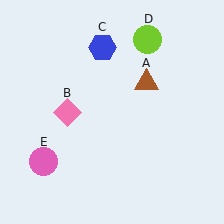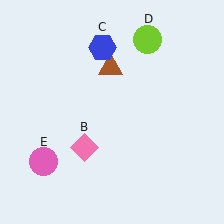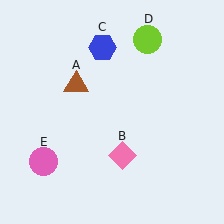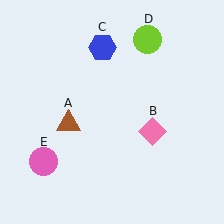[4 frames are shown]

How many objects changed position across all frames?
2 objects changed position: brown triangle (object A), pink diamond (object B).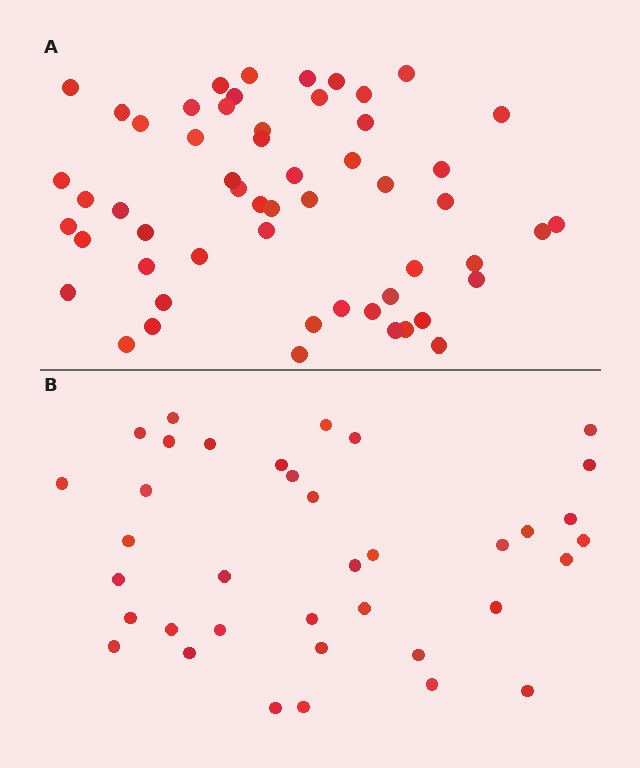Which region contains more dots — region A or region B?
Region A (the top region) has more dots.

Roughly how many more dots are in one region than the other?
Region A has approximately 20 more dots than region B.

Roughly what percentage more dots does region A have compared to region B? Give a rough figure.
About 50% more.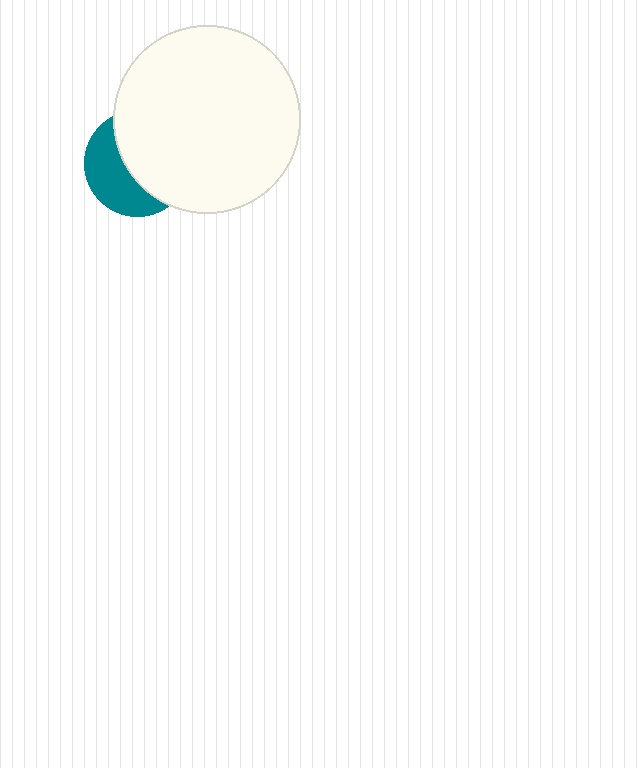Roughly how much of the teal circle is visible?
A small part of it is visible (roughly 42%).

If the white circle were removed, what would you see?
You would see the complete teal circle.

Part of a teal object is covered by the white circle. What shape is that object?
It is a circle.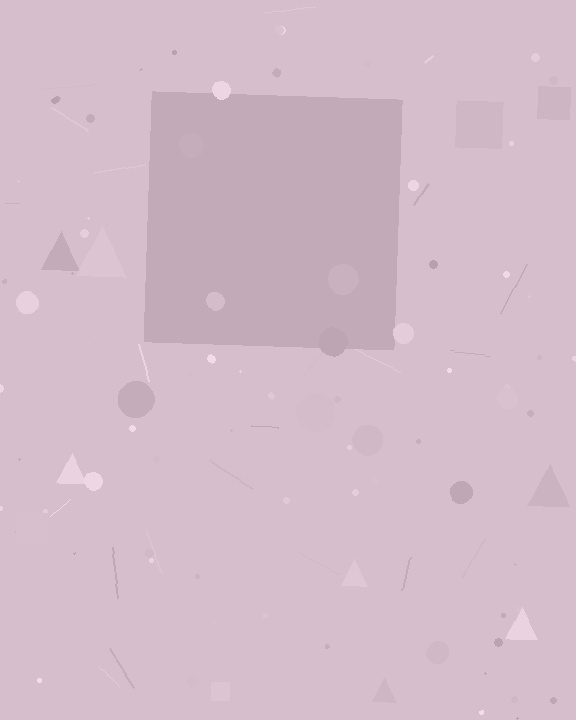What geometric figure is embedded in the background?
A square is embedded in the background.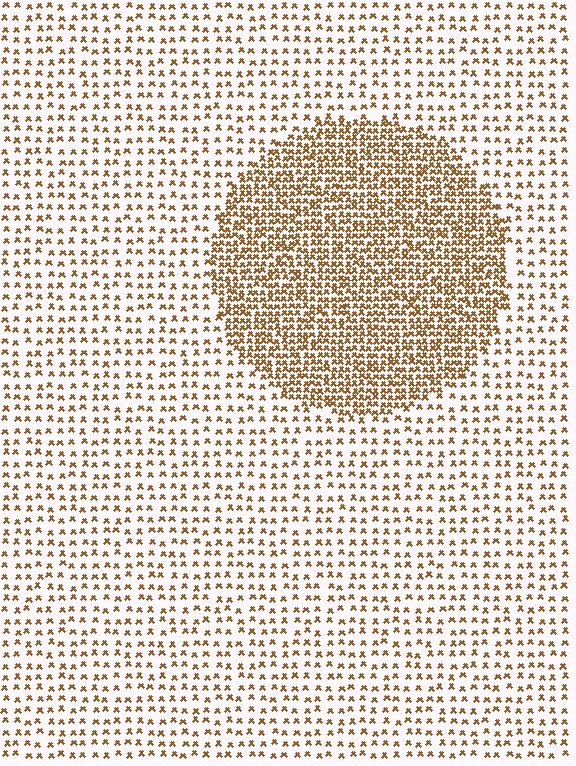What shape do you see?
I see a circle.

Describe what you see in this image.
The image contains small brown elements arranged at two different densities. A circle-shaped region is visible where the elements are more densely packed than the surrounding area.